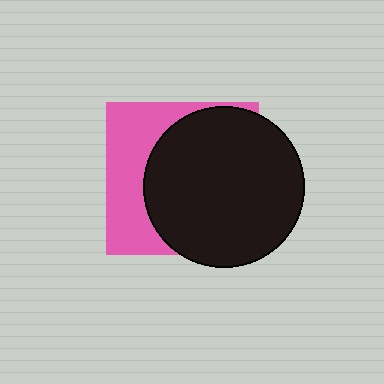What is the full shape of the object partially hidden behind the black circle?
The partially hidden object is a pink square.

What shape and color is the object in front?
The object in front is a black circle.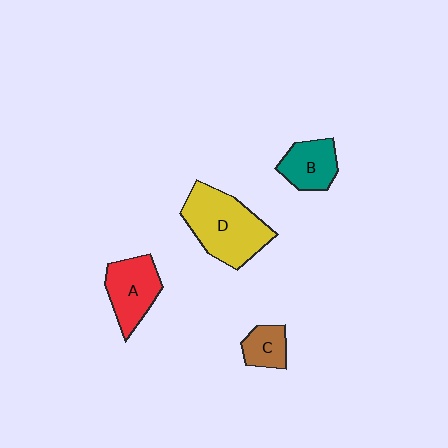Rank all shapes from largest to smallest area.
From largest to smallest: D (yellow), A (red), B (teal), C (brown).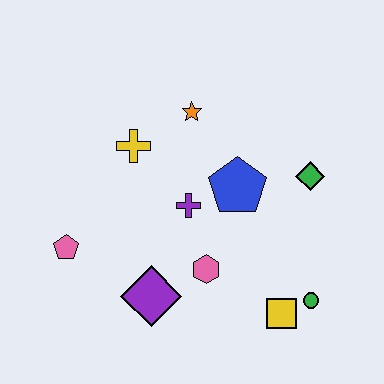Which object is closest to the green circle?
The yellow square is closest to the green circle.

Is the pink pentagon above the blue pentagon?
No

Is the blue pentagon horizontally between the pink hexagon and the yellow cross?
No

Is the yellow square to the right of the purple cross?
Yes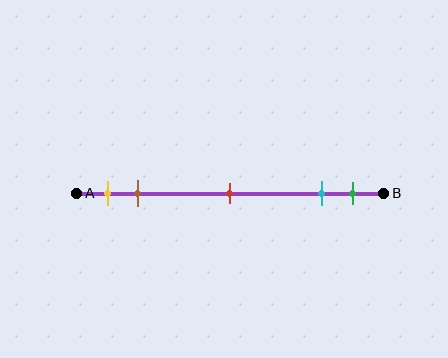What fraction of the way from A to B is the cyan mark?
The cyan mark is approximately 80% (0.8) of the way from A to B.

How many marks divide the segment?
There are 5 marks dividing the segment.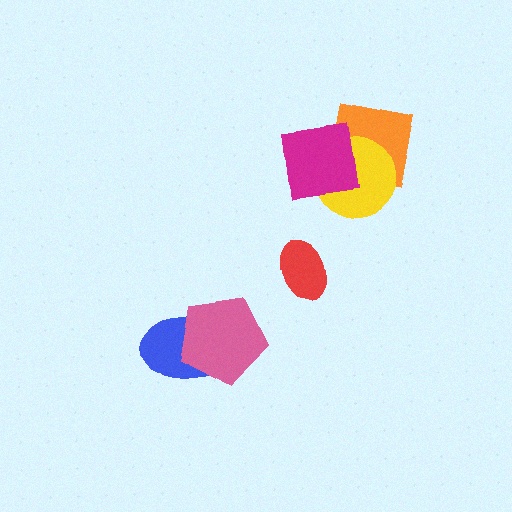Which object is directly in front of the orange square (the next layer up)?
The yellow circle is directly in front of the orange square.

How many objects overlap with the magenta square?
2 objects overlap with the magenta square.